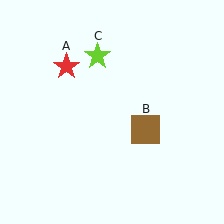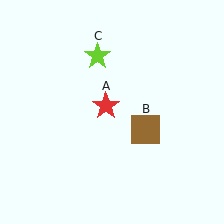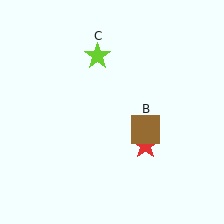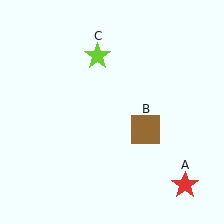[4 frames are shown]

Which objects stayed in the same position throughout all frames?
Brown square (object B) and lime star (object C) remained stationary.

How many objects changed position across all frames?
1 object changed position: red star (object A).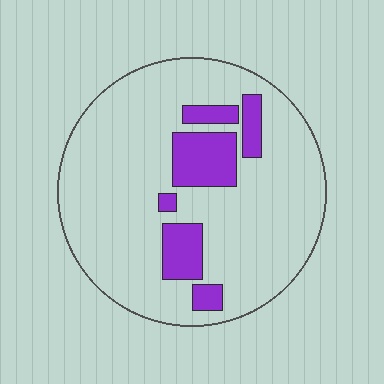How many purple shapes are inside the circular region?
6.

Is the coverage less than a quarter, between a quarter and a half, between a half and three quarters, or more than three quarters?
Less than a quarter.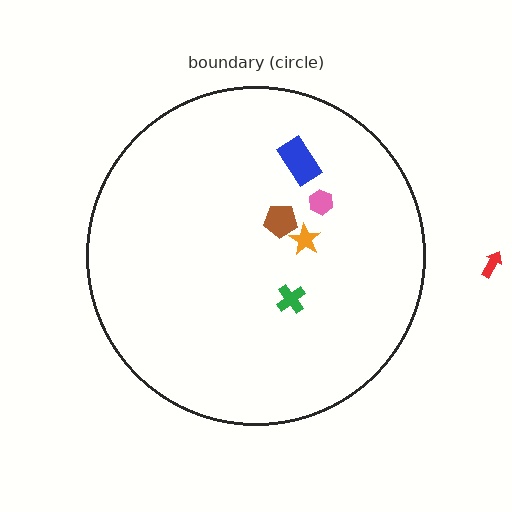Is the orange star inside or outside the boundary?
Inside.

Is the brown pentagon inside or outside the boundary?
Inside.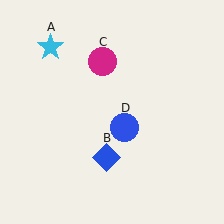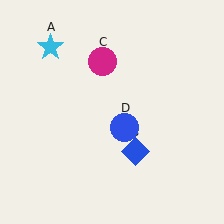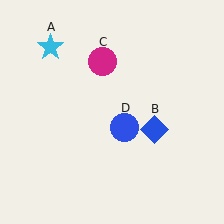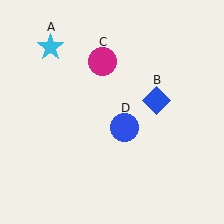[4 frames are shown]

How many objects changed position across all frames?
1 object changed position: blue diamond (object B).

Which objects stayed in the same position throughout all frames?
Cyan star (object A) and magenta circle (object C) and blue circle (object D) remained stationary.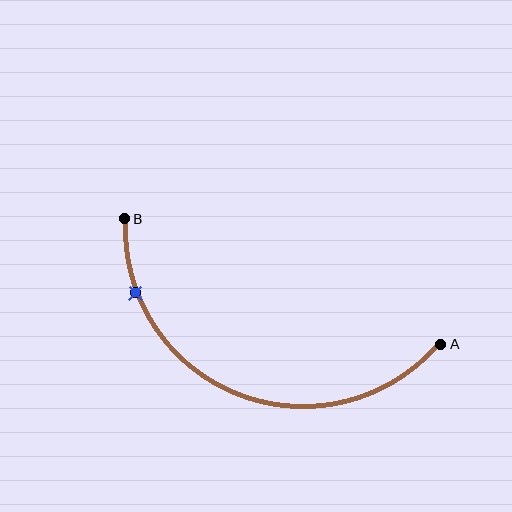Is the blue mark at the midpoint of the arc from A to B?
No. The blue mark lies on the arc but is closer to endpoint B. The arc midpoint would be at the point on the curve equidistant along the arc from both A and B.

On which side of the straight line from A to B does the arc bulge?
The arc bulges below the straight line connecting A and B.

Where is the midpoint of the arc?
The arc midpoint is the point on the curve farthest from the straight line joining A and B. It sits below that line.